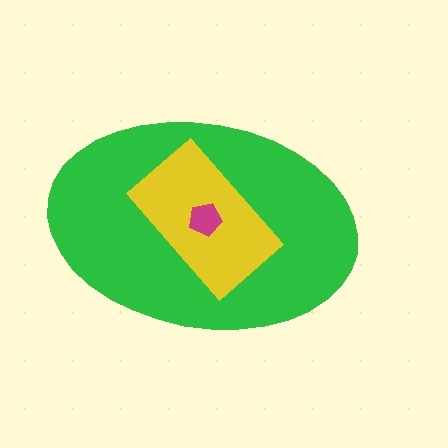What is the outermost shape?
The green ellipse.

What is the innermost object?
The magenta pentagon.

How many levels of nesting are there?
3.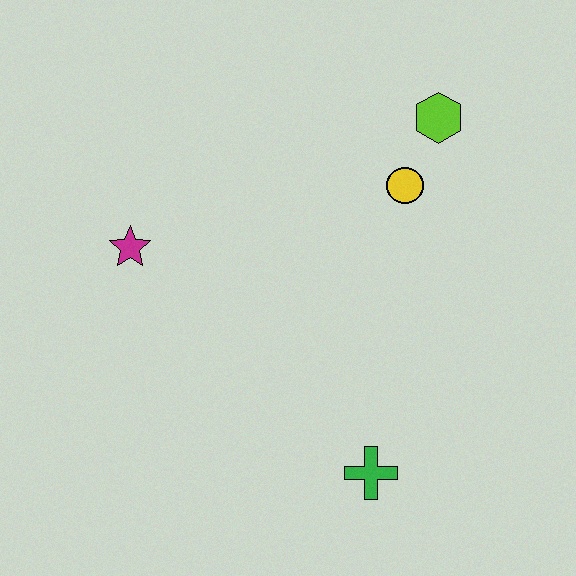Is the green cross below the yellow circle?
Yes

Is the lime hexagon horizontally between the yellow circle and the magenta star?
No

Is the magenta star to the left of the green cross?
Yes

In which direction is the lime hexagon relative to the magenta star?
The lime hexagon is to the right of the magenta star.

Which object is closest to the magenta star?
The yellow circle is closest to the magenta star.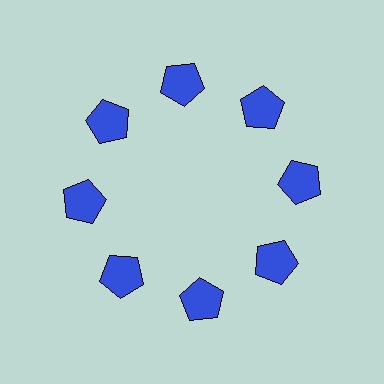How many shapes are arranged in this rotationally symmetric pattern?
There are 8 shapes, arranged in 8 groups of 1.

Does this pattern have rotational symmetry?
Yes, this pattern has 8-fold rotational symmetry. It looks the same after rotating 45 degrees around the center.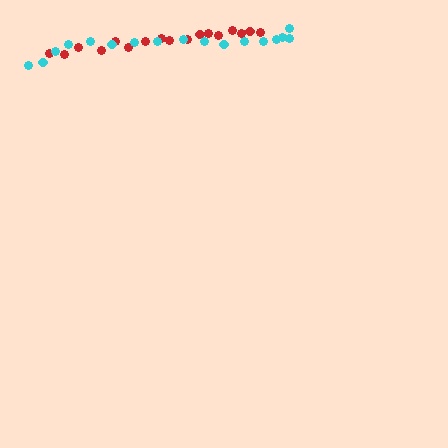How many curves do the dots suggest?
There are 2 distinct paths.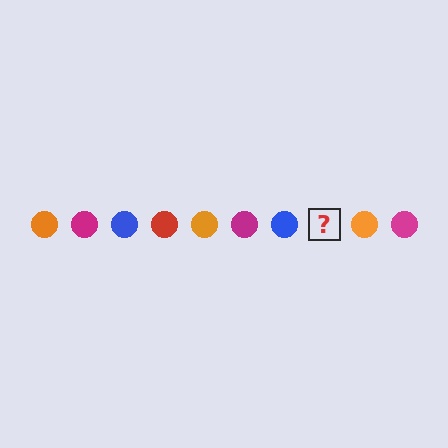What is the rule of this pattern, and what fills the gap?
The rule is that the pattern cycles through orange, magenta, blue, red circles. The gap should be filled with a red circle.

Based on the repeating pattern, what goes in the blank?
The blank should be a red circle.